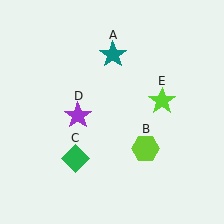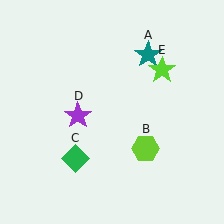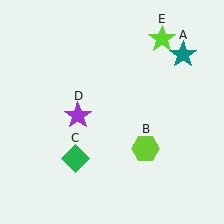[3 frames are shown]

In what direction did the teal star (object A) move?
The teal star (object A) moved right.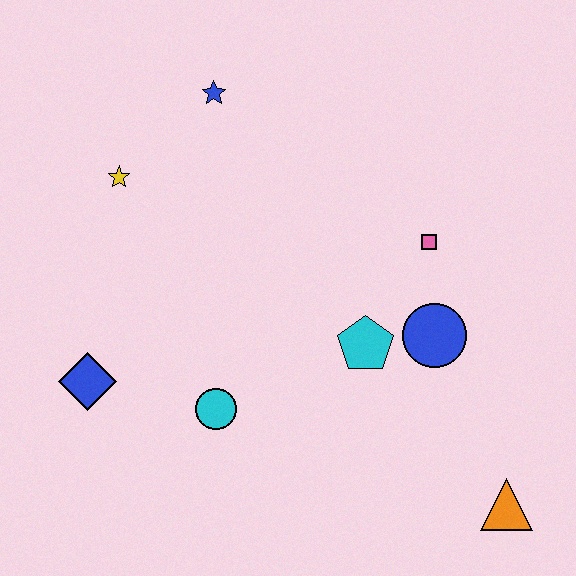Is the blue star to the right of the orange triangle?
No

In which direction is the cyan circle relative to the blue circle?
The cyan circle is to the left of the blue circle.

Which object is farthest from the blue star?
The orange triangle is farthest from the blue star.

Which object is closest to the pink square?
The blue circle is closest to the pink square.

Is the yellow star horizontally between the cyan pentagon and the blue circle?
No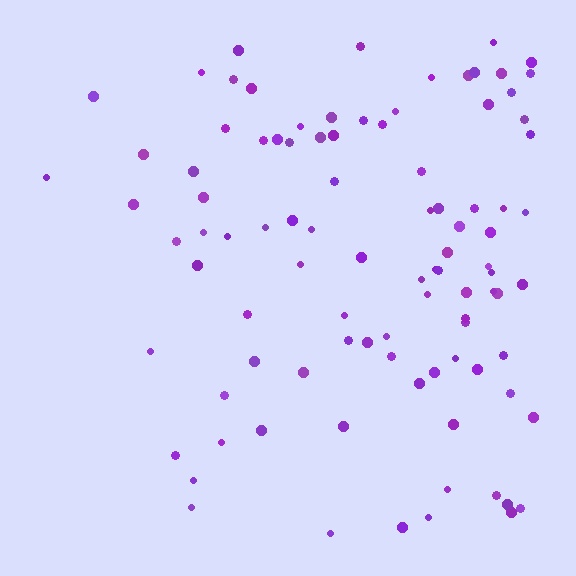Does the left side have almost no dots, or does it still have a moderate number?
Still a moderate number, just noticeably fewer than the right.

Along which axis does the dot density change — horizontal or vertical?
Horizontal.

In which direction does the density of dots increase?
From left to right, with the right side densest.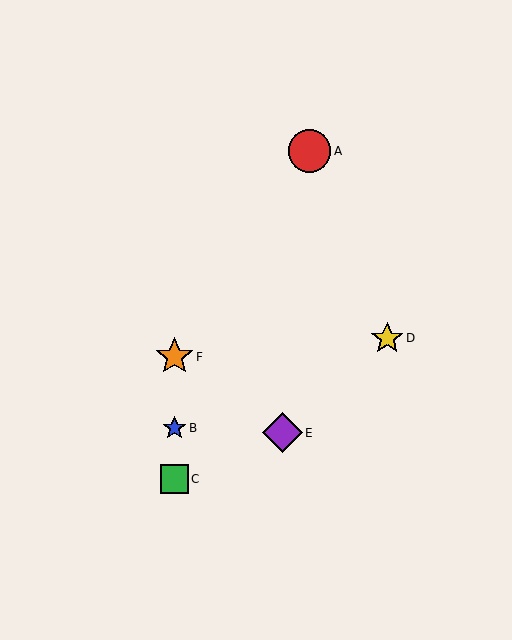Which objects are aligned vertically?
Objects B, C, F are aligned vertically.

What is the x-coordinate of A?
Object A is at x≈310.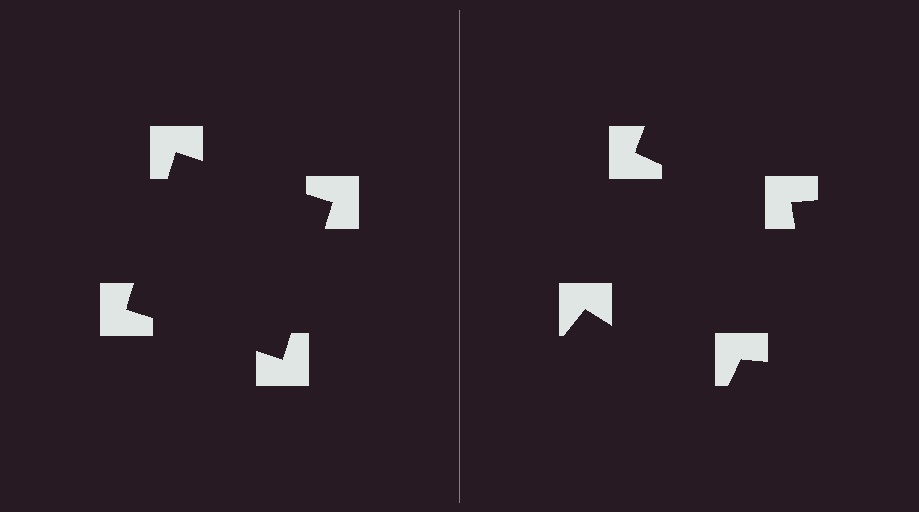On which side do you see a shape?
An illusory square appears on the left side. On the right side the wedge cuts are rotated, so no coherent shape forms.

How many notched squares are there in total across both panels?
8 — 4 on each side.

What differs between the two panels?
The notched squares are positioned identically on both sides; only the wedge orientations differ. On the left they align to a square; on the right they are misaligned.